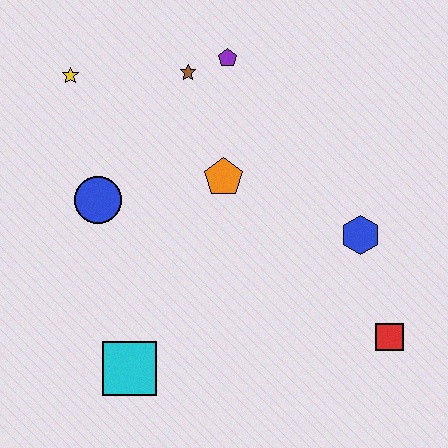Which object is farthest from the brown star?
The red square is farthest from the brown star.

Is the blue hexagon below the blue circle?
Yes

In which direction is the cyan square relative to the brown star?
The cyan square is below the brown star.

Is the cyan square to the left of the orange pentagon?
Yes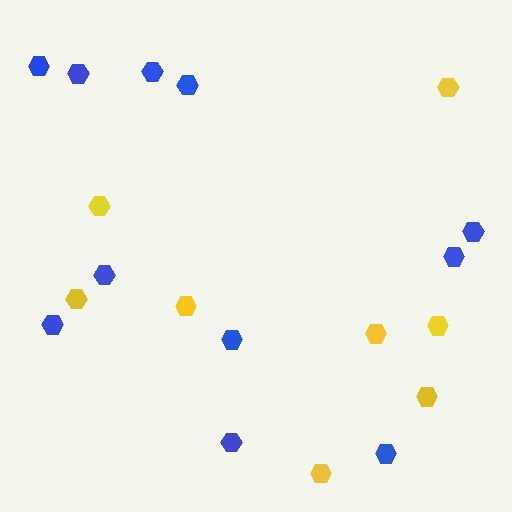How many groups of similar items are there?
There are 2 groups: one group of yellow hexagons (8) and one group of blue hexagons (11).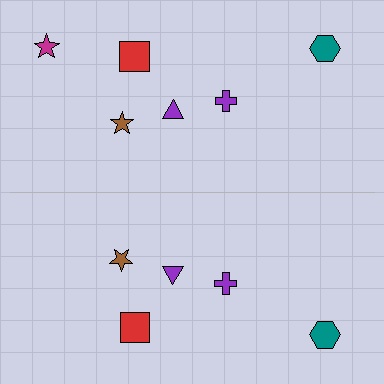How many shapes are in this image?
There are 11 shapes in this image.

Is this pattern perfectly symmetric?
No, the pattern is not perfectly symmetric. A magenta star is missing from the bottom side.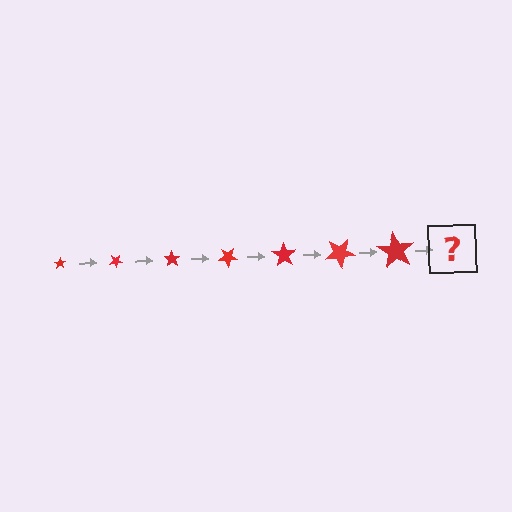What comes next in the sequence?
The next element should be a star, larger than the previous one and rotated 245 degrees from the start.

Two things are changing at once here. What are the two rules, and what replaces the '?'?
The two rules are that the star grows larger each step and it rotates 35 degrees each step. The '?' should be a star, larger than the previous one and rotated 245 degrees from the start.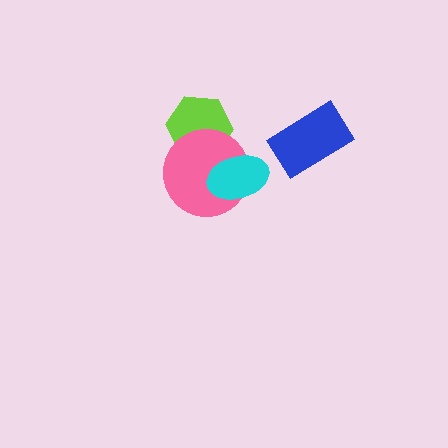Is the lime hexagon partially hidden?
Yes, it is partially covered by another shape.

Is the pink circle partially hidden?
Yes, it is partially covered by another shape.